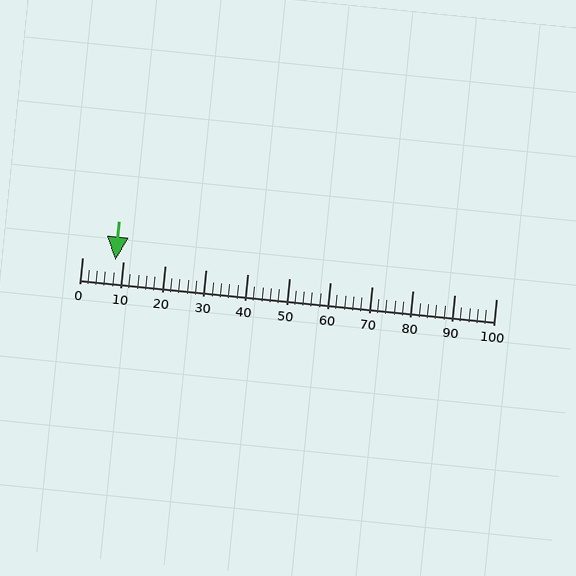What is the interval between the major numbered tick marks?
The major tick marks are spaced 10 units apart.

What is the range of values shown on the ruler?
The ruler shows values from 0 to 100.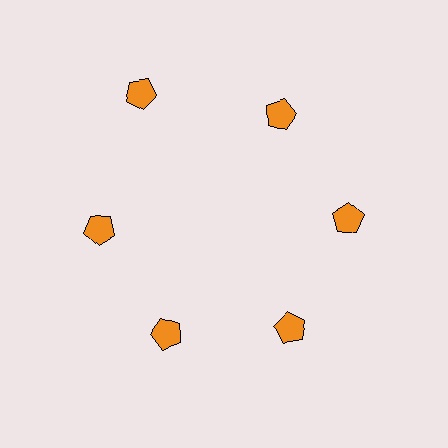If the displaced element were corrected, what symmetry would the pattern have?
It would have 6-fold rotational symmetry — the pattern would map onto itself every 60 degrees.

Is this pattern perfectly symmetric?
No. The 6 orange pentagons are arranged in a ring, but one element near the 11 o'clock position is pushed outward from the center, breaking the 6-fold rotational symmetry.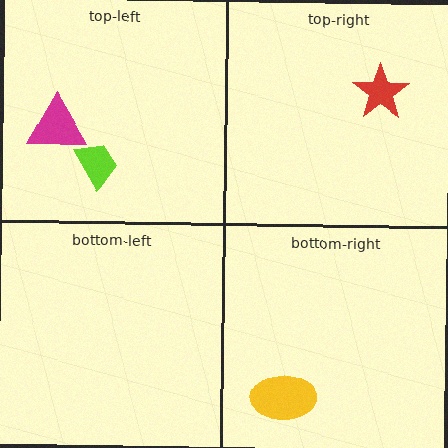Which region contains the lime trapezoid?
The top-left region.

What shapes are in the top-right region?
The red star.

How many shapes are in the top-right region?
1.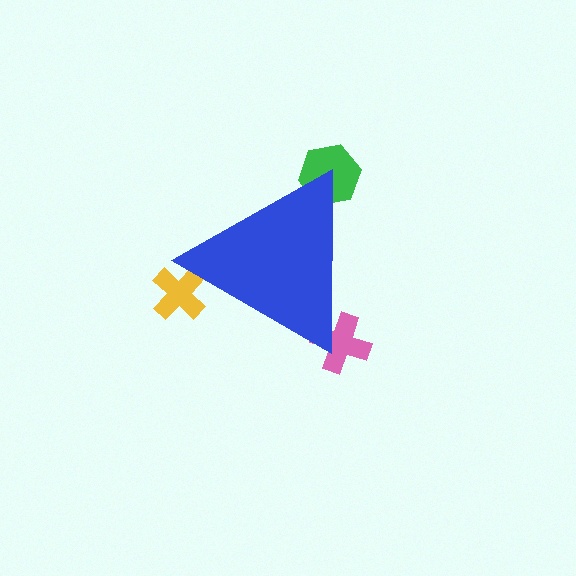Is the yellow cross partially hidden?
Yes, the yellow cross is partially hidden behind the blue triangle.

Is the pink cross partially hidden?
Yes, the pink cross is partially hidden behind the blue triangle.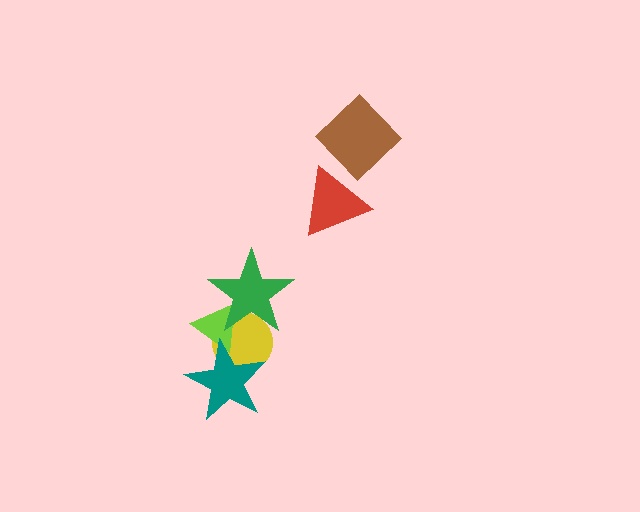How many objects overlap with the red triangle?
1 object overlaps with the red triangle.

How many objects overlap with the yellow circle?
3 objects overlap with the yellow circle.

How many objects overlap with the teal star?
2 objects overlap with the teal star.